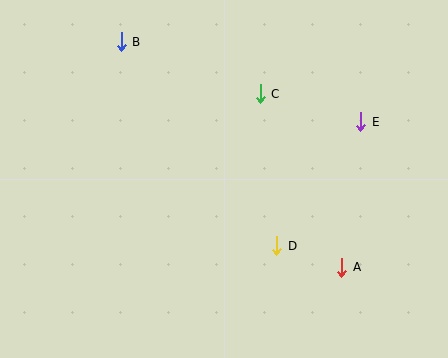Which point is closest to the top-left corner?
Point B is closest to the top-left corner.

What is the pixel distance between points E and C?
The distance between E and C is 104 pixels.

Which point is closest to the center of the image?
Point D at (277, 246) is closest to the center.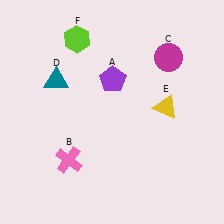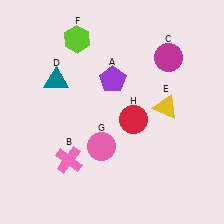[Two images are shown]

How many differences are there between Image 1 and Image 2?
There are 2 differences between the two images.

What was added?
A pink circle (G), a red circle (H) were added in Image 2.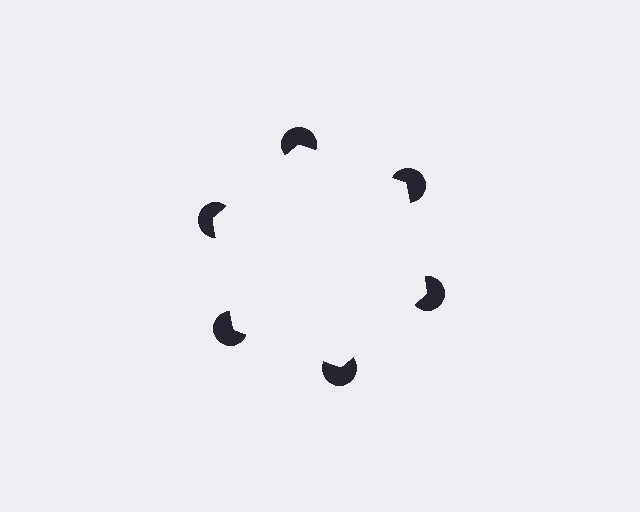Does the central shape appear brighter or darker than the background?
It typically appears slightly brighter than the background, even though no actual brightness change is drawn.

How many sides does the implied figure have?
6 sides.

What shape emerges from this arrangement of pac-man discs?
An illusory hexagon — its edges are inferred from the aligned wedge cuts in the pac-man discs, not physically drawn.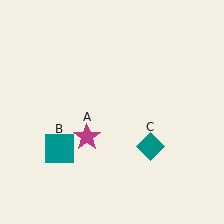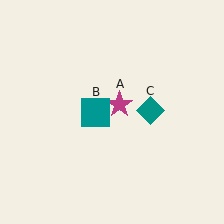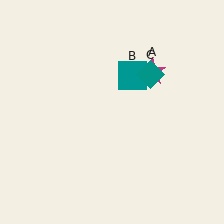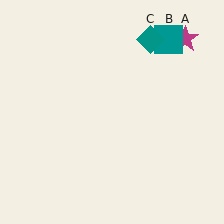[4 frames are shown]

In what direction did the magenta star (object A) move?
The magenta star (object A) moved up and to the right.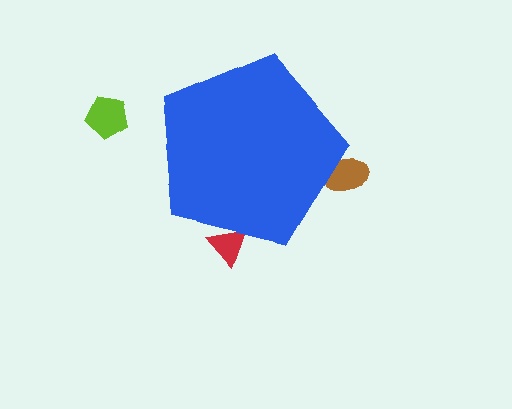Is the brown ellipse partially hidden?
Yes, the brown ellipse is partially hidden behind the blue pentagon.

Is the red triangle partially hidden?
Yes, the red triangle is partially hidden behind the blue pentagon.